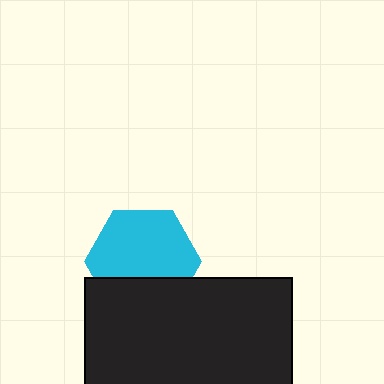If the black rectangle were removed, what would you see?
You would see the complete cyan hexagon.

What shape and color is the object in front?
The object in front is a black rectangle.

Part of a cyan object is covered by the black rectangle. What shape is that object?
It is a hexagon.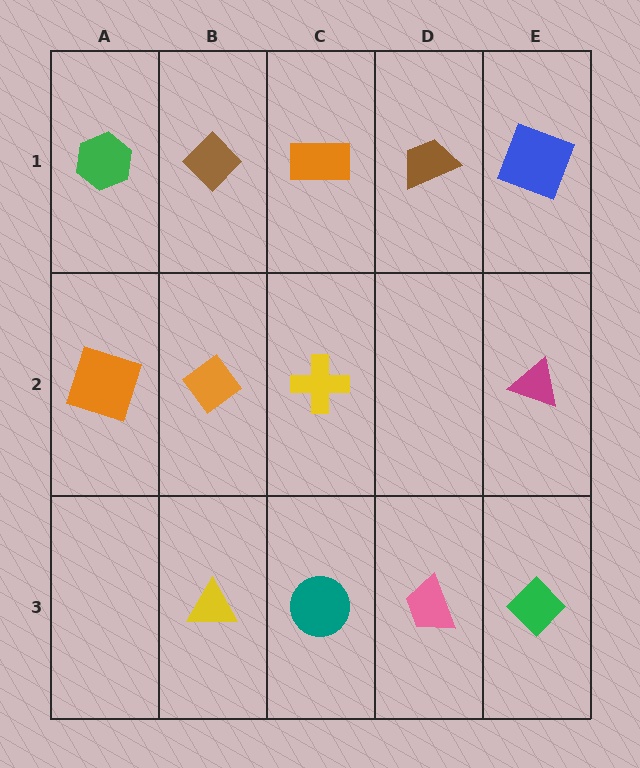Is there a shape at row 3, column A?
No, that cell is empty.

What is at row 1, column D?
A brown trapezoid.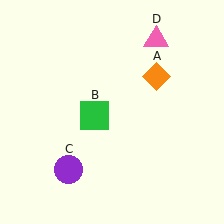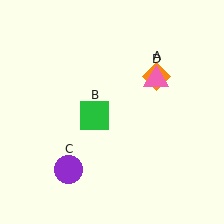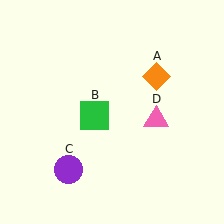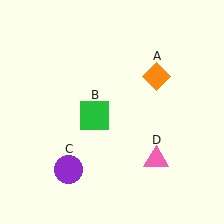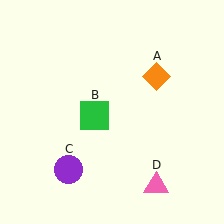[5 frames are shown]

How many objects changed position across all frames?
1 object changed position: pink triangle (object D).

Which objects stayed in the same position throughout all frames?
Orange diamond (object A) and green square (object B) and purple circle (object C) remained stationary.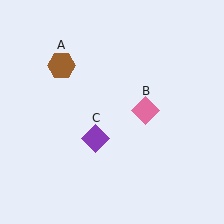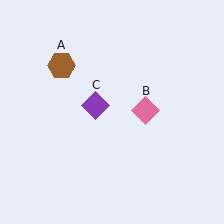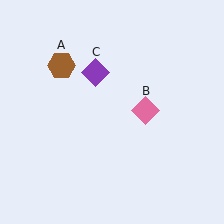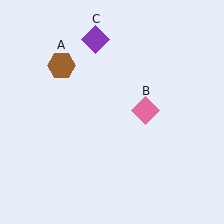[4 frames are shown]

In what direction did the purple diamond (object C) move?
The purple diamond (object C) moved up.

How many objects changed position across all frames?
1 object changed position: purple diamond (object C).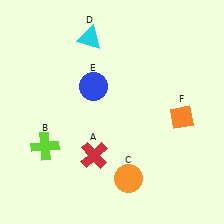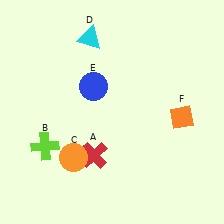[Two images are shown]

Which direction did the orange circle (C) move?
The orange circle (C) moved left.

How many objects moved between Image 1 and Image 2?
1 object moved between the two images.